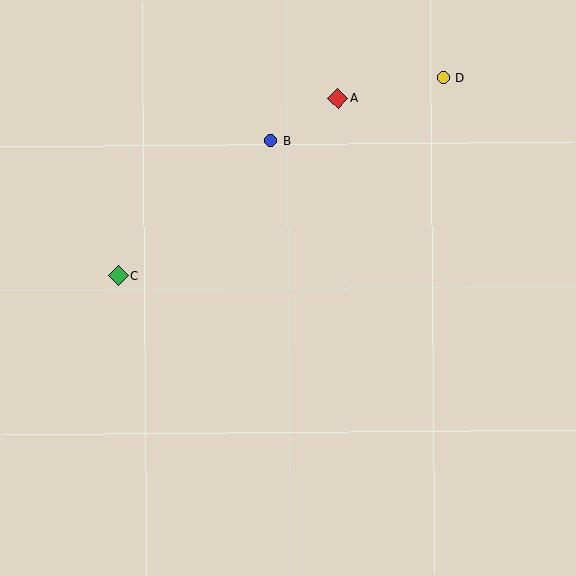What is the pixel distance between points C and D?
The distance between C and D is 381 pixels.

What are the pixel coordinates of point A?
Point A is at (338, 98).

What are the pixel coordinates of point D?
Point D is at (444, 78).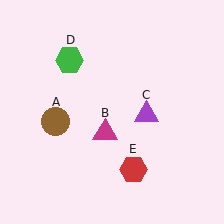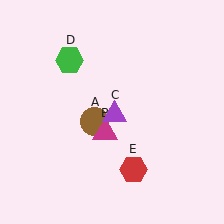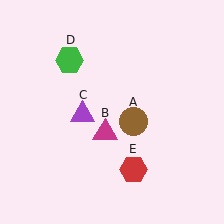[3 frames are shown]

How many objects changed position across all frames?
2 objects changed position: brown circle (object A), purple triangle (object C).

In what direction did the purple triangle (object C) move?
The purple triangle (object C) moved left.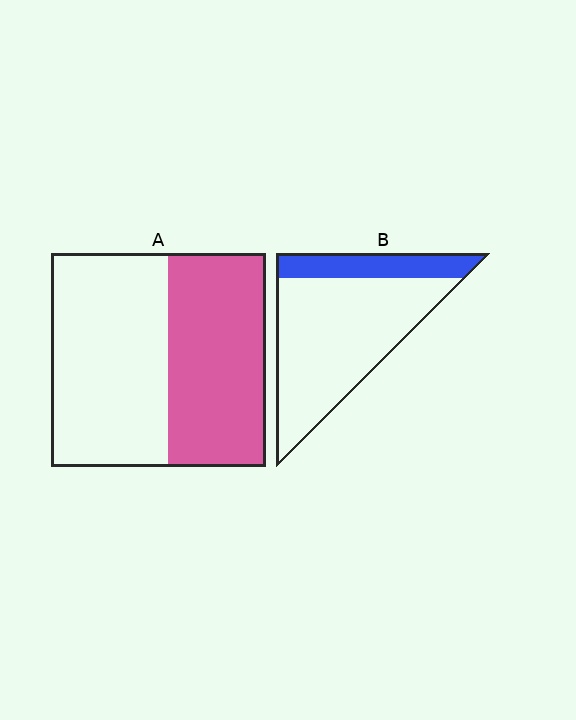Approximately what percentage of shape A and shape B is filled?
A is approximately 45% and B is approximately 20%.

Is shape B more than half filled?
No.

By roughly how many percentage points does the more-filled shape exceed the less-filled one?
By roughly 25 percentage points (A over B).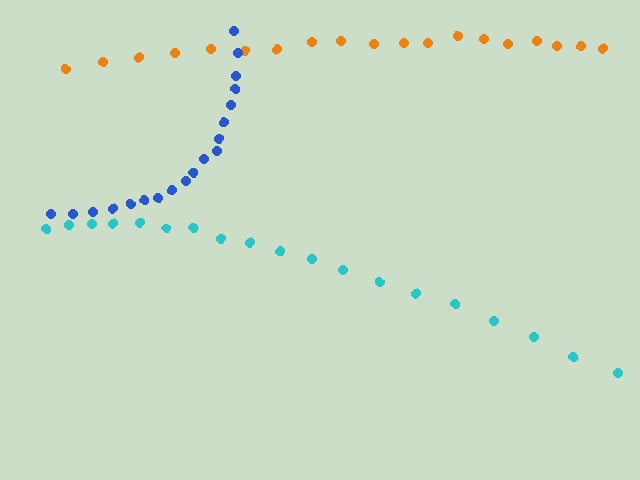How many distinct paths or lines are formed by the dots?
There are 3 distinct paths.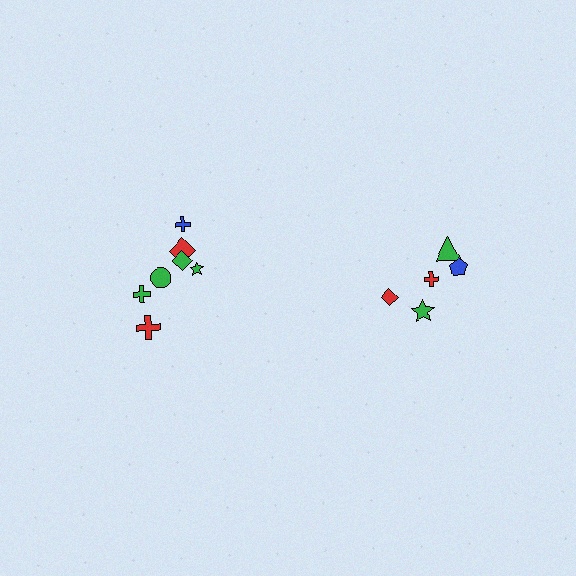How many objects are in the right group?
There are 5 objects.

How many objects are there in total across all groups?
There are 12 objects.